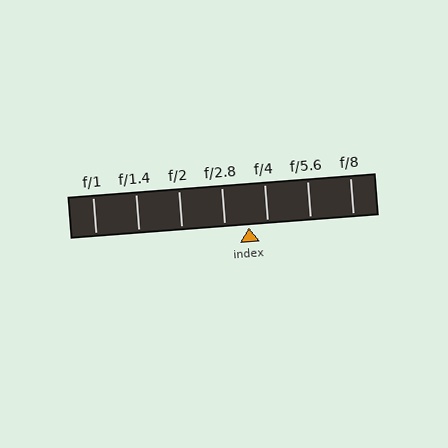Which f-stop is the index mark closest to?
The index mark is closest to f/4.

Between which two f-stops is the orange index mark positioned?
The index mark is between f/2.8 and f/4.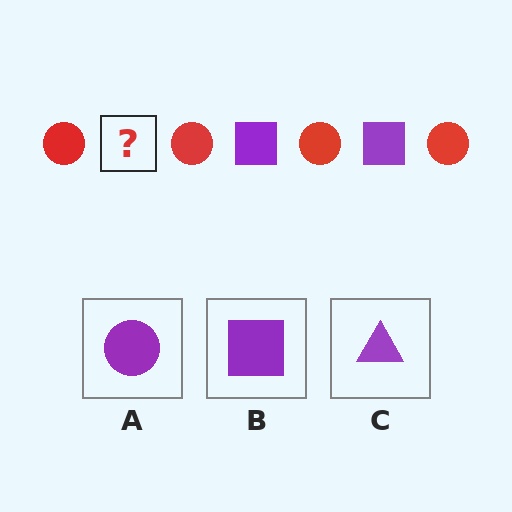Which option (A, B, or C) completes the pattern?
B.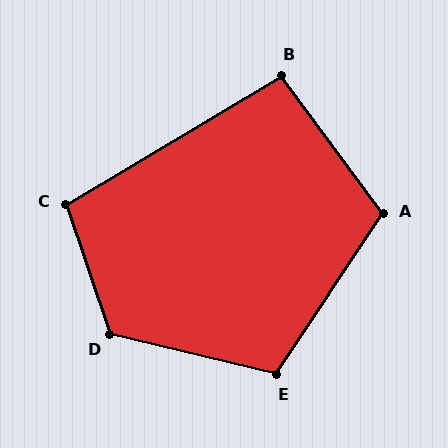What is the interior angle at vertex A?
Approximately 110 degrees (obtuse).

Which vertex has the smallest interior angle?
B, at approximately 95 degrees.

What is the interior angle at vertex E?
Approximately 110 degrees (obtuse).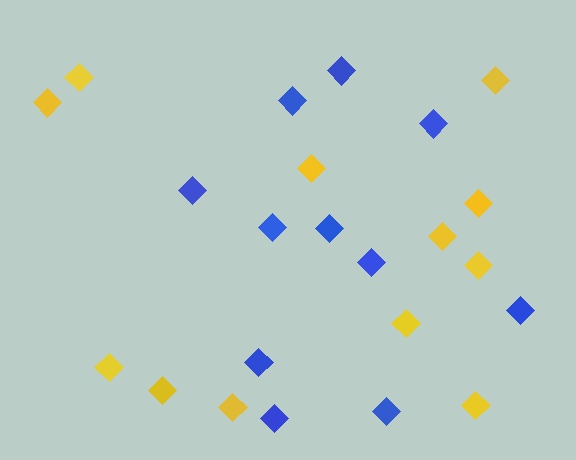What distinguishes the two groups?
There are 2 groups: one group of yellow diamonds (12) and one group of blue diamonds (11).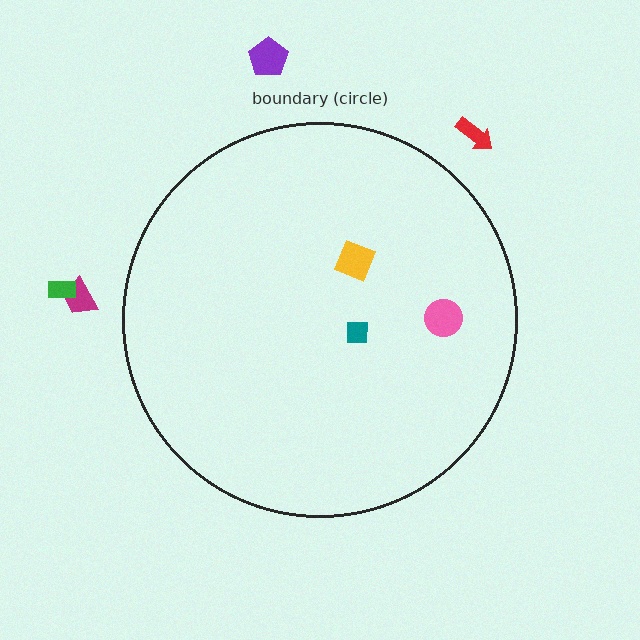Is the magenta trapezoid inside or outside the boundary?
Outside.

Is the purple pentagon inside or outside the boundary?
Outside.